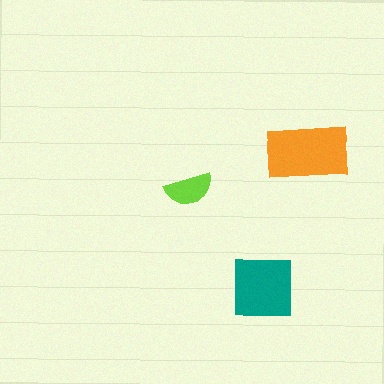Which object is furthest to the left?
The lime semicircle is leftmost.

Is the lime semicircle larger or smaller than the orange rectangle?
Smaller.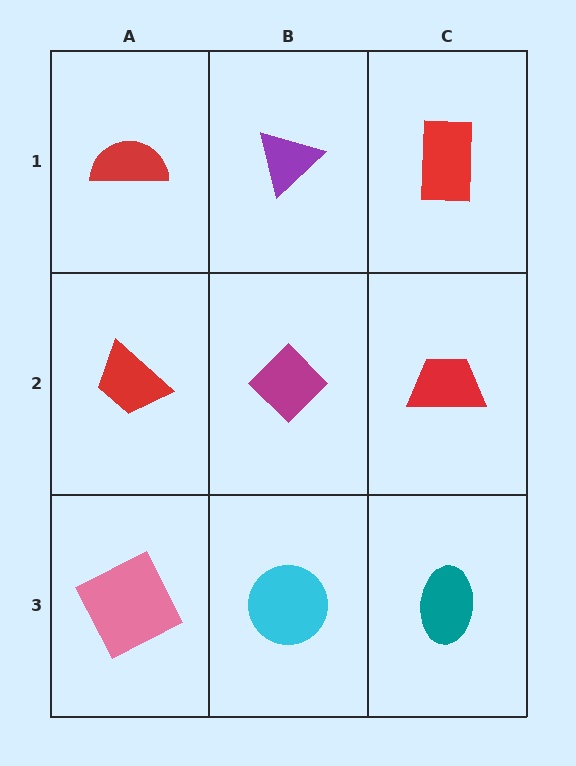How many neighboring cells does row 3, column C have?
2.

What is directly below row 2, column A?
A pink square.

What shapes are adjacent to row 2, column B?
A purple triangle (row 1, column B), a cyan circle (row 3, column B), a red trapezoid (row 2, column A), a red trapezoid (row 2, column C).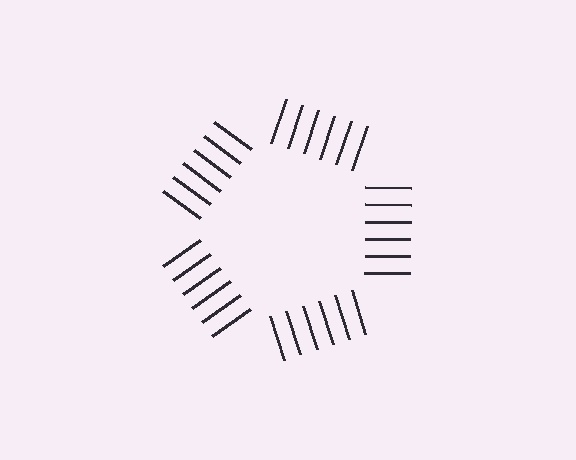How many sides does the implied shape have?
5 sides — the line-ends trace a pentagon.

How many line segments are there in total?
30 — 6 along each of the 5 edges.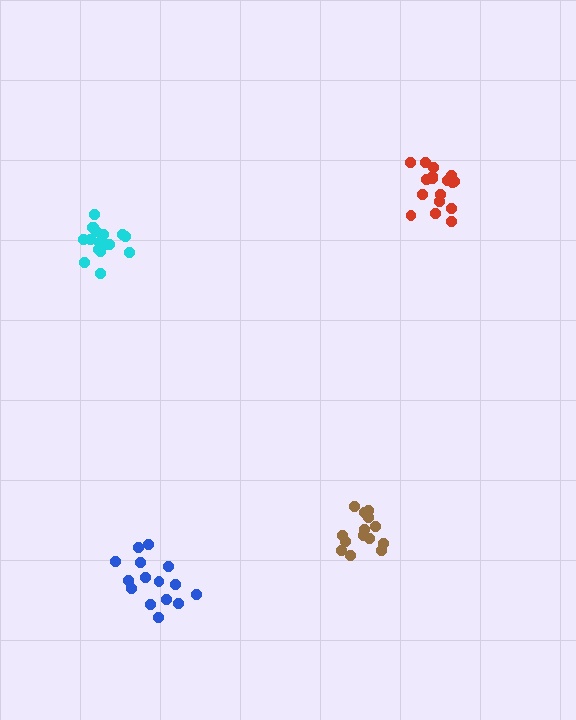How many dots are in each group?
Group 1: 15 dots, Group 2: 14 dots, Group 3: 17 dots, Group 4: 17 dots (63 total).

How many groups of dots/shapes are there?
There are 4 groups.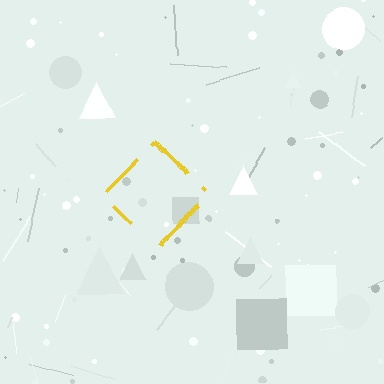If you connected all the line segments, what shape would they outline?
They would outline a diamond.